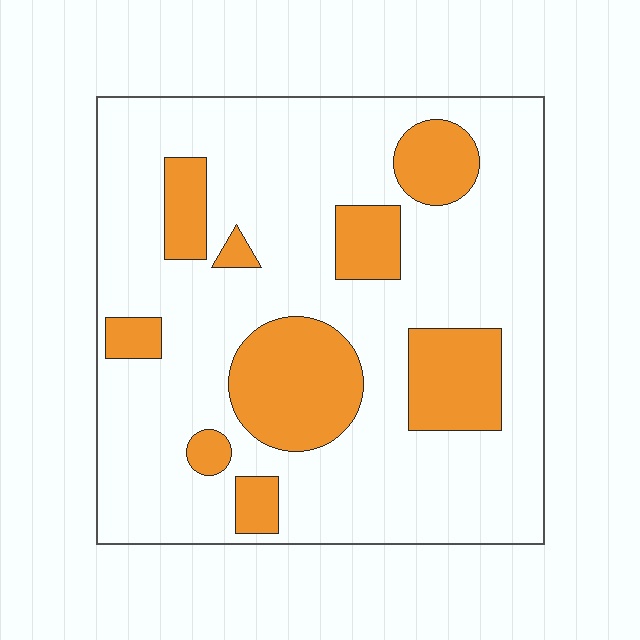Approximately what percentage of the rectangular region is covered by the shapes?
Approximately 25%.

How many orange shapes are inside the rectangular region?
9.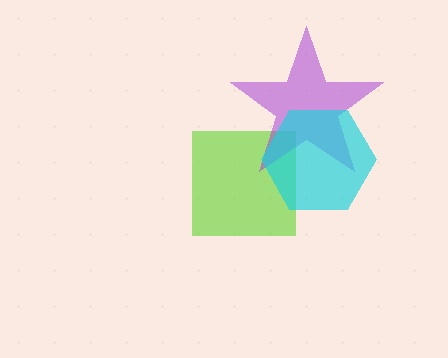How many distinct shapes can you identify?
There are 3 distinct shapes: a lime square, a purple star, a cyan hexagon.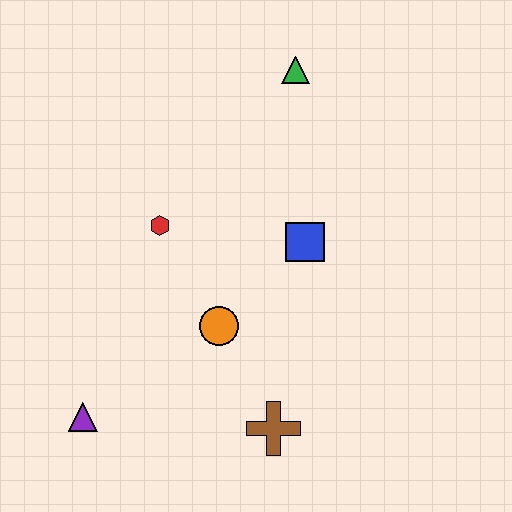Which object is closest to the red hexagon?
The orange circle is closest to the red hexagon.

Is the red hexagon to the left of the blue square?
Yes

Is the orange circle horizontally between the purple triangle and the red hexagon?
No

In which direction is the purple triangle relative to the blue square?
The purple triangle is to the left of the blue square.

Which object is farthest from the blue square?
The purple triangle is farthest from the blue square.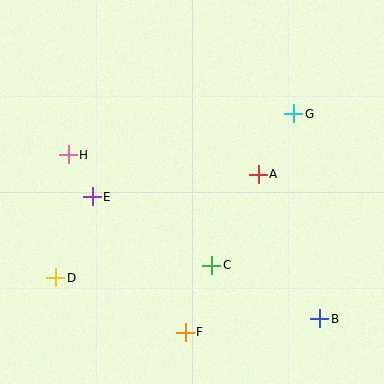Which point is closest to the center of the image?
Point A at (258, 174) is closest to the center.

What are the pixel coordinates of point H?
Point H is at (68, 155).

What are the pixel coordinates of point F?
Point F is at (185, 332).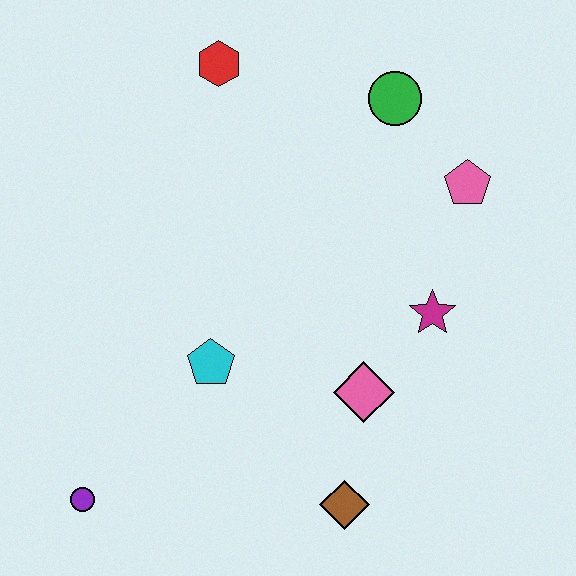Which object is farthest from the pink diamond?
The red hexagon is farthest from the pink diamond.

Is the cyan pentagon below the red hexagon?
Yes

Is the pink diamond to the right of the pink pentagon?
No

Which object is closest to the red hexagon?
The green circle is closest to the red hexagon.